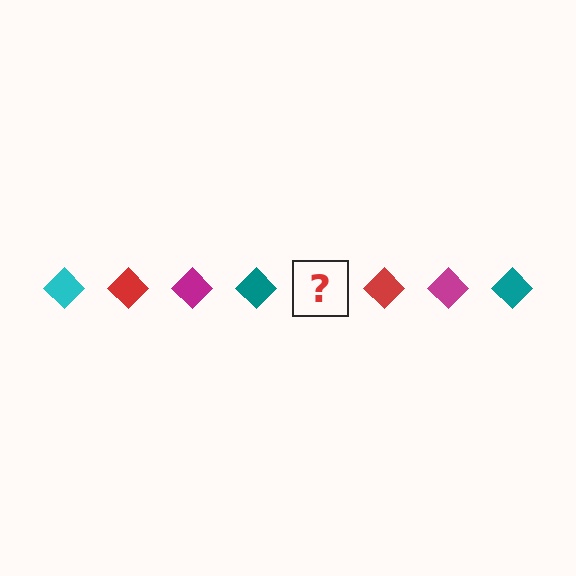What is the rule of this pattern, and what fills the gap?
The rule is that the pattern cycles through cyan, red, magenta, teal diamonds. The gap should be filled with a cyan diamond.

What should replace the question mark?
The question mark should be replaced with a cyan diamond.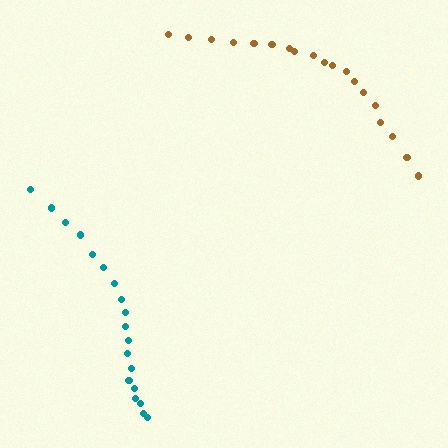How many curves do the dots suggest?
There are 2 distinct paths.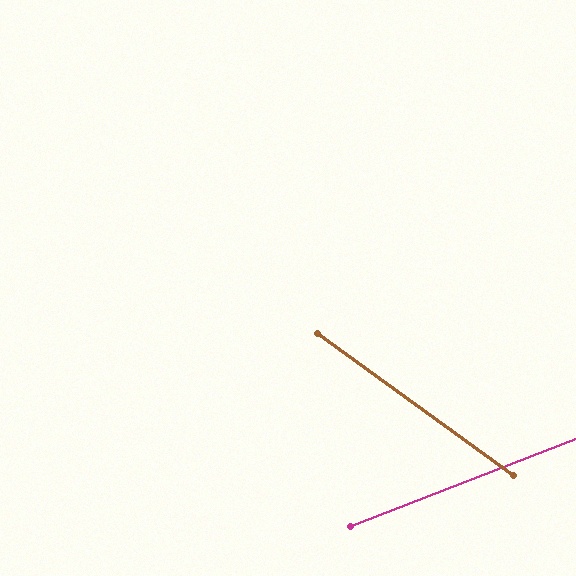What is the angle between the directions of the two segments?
Approximately 57 degrees.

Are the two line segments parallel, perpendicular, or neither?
Neither parallel nor perpendicular — they differ by about 57°.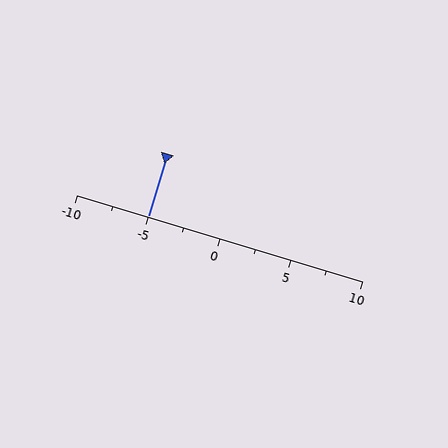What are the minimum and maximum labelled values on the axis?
The axis runs from -10 to 10.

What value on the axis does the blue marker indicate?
The marker indicates approximately -5.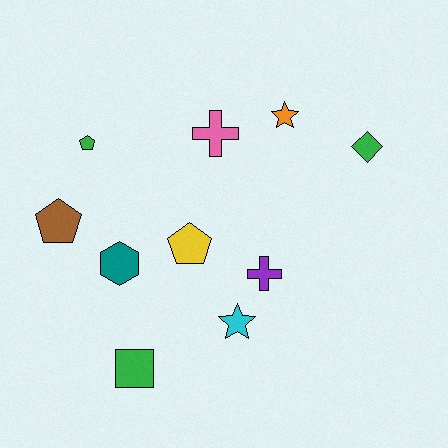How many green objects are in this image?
There are 3 green objects.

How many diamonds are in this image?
There is 1 diamond.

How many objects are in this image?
There are 10 objects.